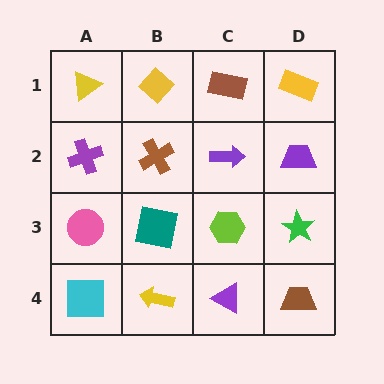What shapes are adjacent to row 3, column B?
A brown cross (row 2, column B), a yellow arrow (row 4, column B), a pink circle (row 3, column A), a lime hexagon (row 3, column C).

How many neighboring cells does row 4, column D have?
2.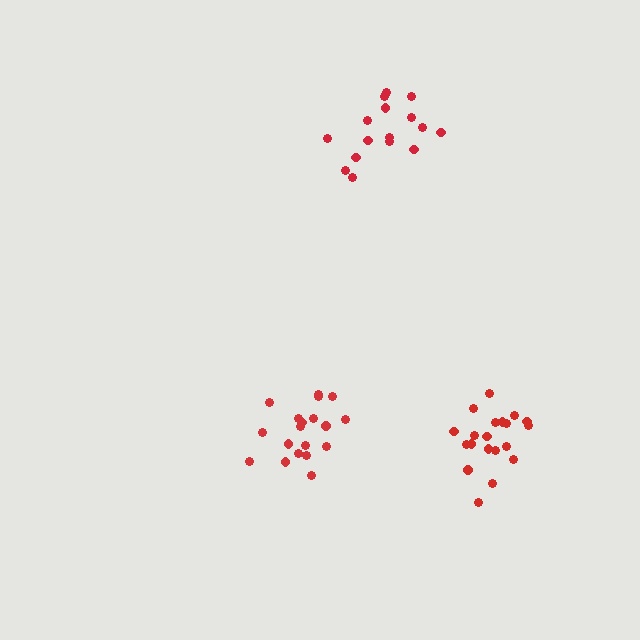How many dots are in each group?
Group 1: 19 dots, Group 2: 16 dots, Group 3: 21 dots (56 total).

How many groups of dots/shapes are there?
There are 3 groups.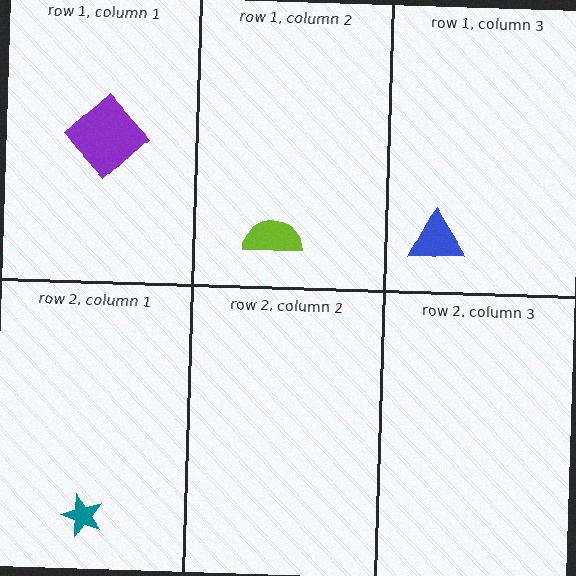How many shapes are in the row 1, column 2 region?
1.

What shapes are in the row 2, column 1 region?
The teal star.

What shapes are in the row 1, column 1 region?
The purple diamond.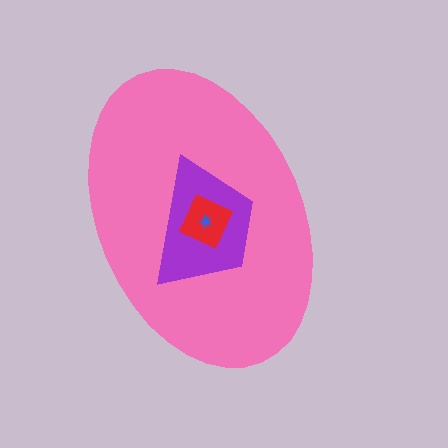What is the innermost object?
The blue star.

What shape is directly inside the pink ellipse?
The purple trapezoid.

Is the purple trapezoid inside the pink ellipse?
Yes.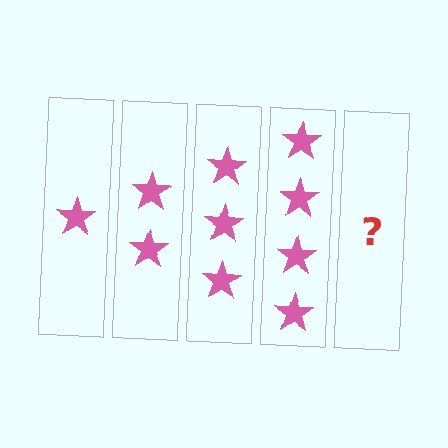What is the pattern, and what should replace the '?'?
The pattern is that each step adds one more star. The '?' should be 5 stars.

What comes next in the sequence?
The next element should be 5 stars.